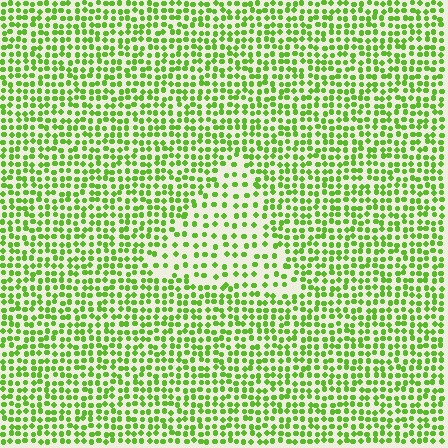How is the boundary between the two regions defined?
The boundary is defined by a change in element density (approximately 1.9x ratio). All elements are the same color, size, and shape.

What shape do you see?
I see a triangle.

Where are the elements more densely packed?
The elements are more densely packed outside the triangle boundary.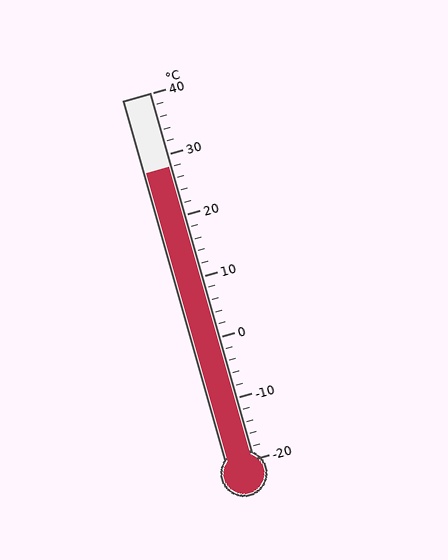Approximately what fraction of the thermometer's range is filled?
The thermometer is filled to approximately 80% of its range.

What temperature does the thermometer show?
The thermometer shows approximately 28°C.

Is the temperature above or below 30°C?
The temperature is below 30°C.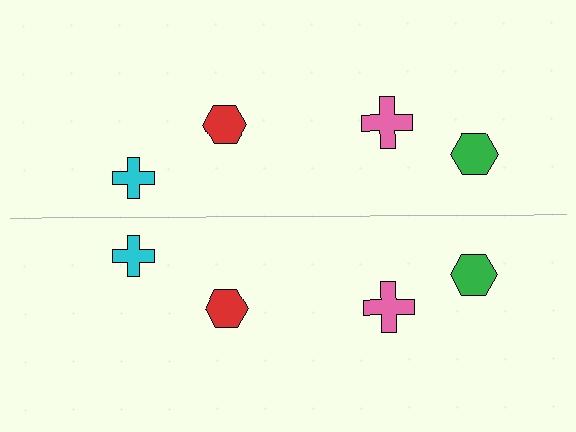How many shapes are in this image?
There are 8 shapes in this image.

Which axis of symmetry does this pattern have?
The pattern has a horizontal axis of symmetry running through the center of the image.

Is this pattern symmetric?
Yes, this pattern has bilateral (reflection) symmetry.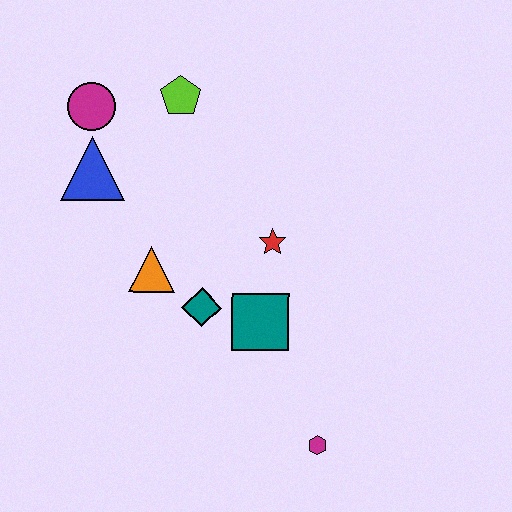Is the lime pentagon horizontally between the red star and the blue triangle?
Yes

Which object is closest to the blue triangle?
The magenta circle is closest to the blue triangle.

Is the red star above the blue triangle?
No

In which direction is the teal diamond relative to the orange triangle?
The teal diamond is to the right of the orange triangle.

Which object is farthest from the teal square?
The magenta circle is farthest from the teal square.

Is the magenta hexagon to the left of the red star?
No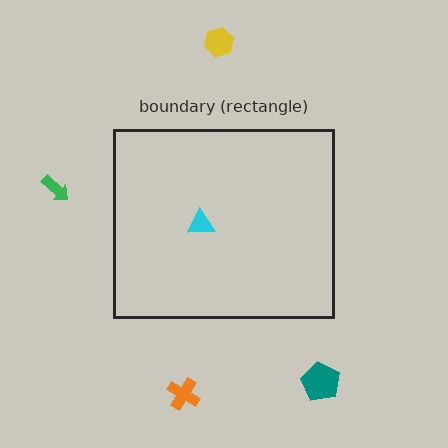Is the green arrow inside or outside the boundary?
Outside.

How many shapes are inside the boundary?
1 inside, 4 outside.